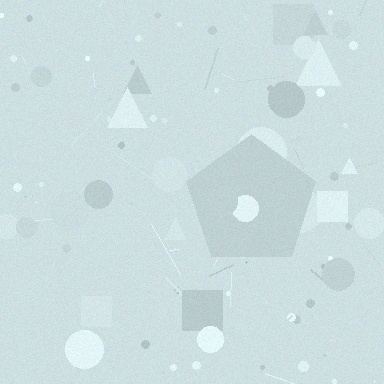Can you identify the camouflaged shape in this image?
The camouflaged shape is a pentagon.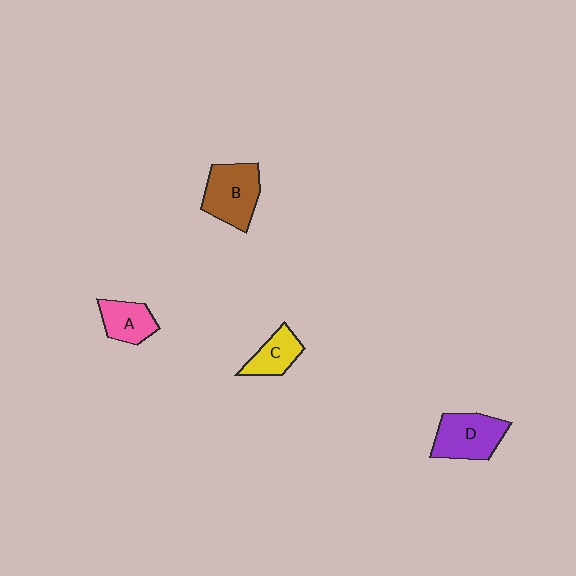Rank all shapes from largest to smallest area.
From largest to smallest: B (brown), D (purple), A (pink), C (yellow).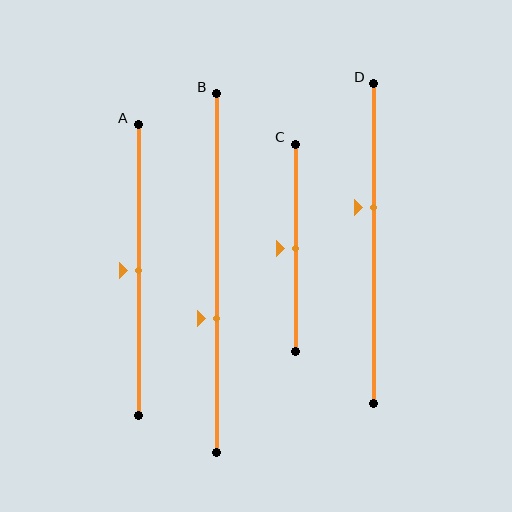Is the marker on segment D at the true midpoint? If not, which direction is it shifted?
No, the marker on segment D is shifted upward by about 11% of the segment length.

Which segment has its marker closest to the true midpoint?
Segment A has its marker closest to the true midpoint.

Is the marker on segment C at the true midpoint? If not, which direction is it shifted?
Yes, the marker on segment C is at the true midpoint.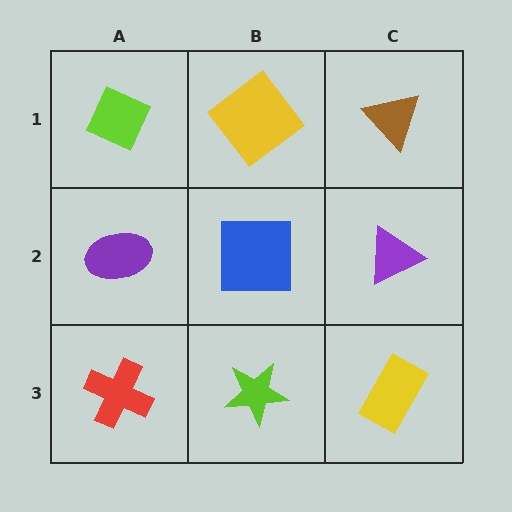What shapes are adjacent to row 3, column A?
A purple ellipse (row 2, column A), a lime star (row 3, column B).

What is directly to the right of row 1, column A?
A yellow diamond.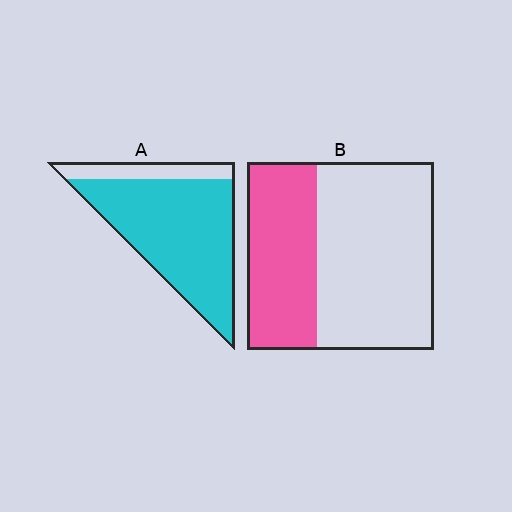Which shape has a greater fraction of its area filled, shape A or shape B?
Shape A.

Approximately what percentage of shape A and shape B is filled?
A is approximately 85% and B is approximately 35%.